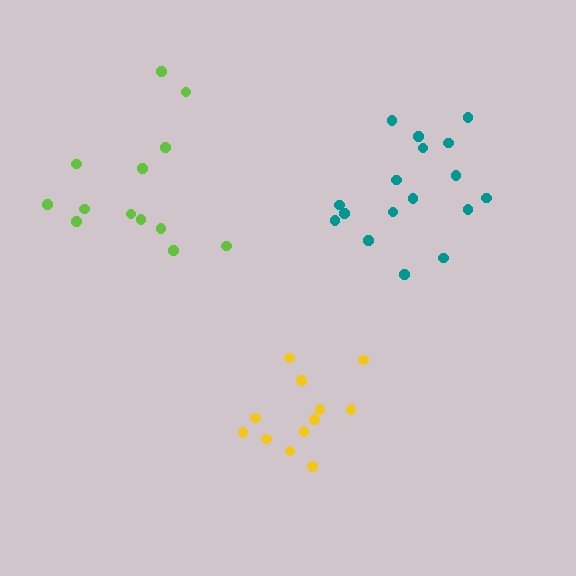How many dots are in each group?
Group 1: 13 dots, Group 2: 17 dots, Group 3: 12 dots (42 total).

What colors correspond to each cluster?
The clusters are colored: lime, teal, yellow.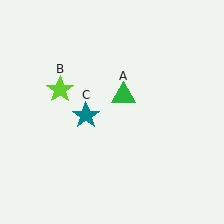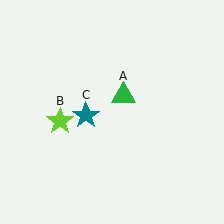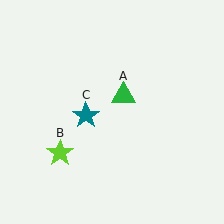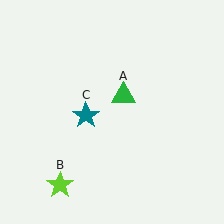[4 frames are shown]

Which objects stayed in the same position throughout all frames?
Green triangle (object A) and teal star (object C) remained stationary.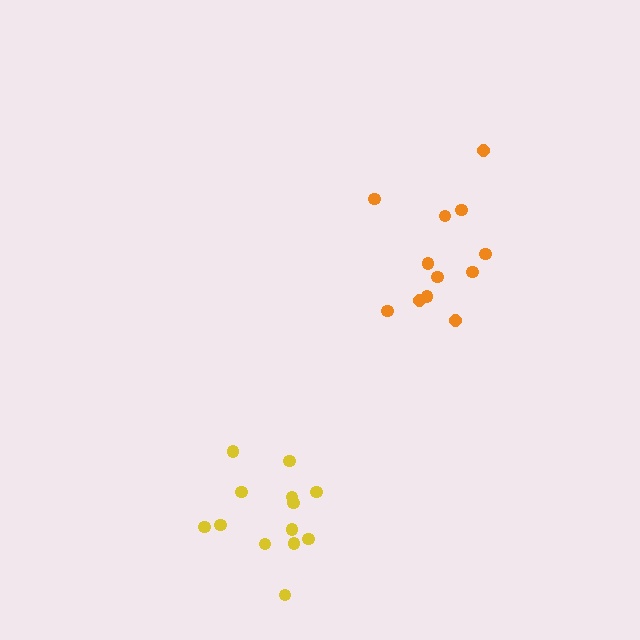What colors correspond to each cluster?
The clusters are colored: yellow, orange.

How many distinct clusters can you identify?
There are 2 distinct clusters.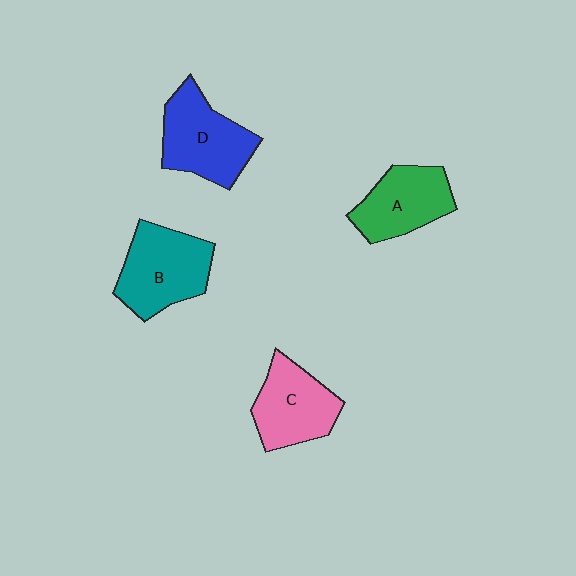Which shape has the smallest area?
Shape A (green).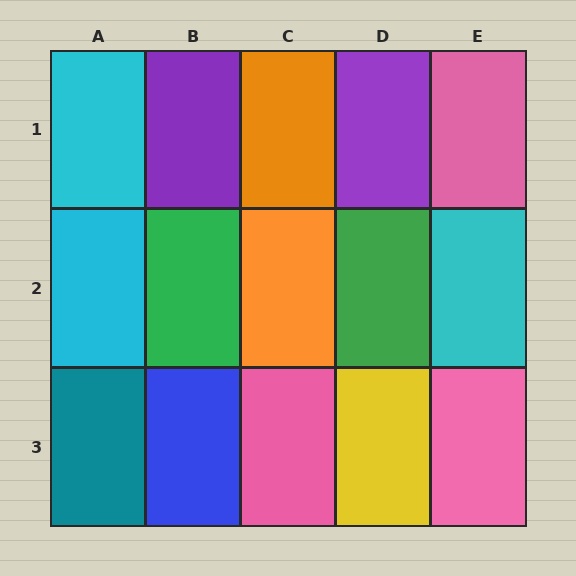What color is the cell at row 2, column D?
Green.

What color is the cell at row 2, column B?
Green.